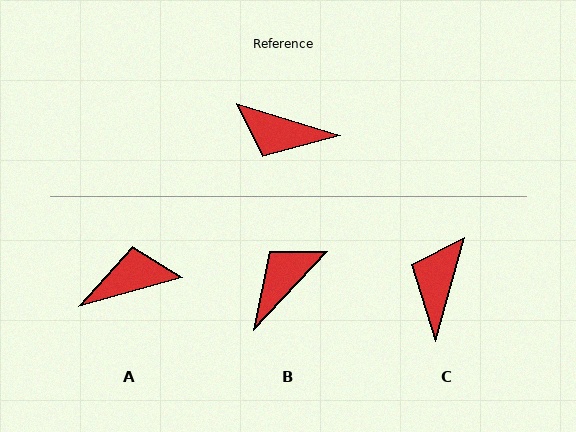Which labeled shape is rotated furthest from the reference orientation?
A, about 147 degrees away.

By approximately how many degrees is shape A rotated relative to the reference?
Approximately 147 degrees clockwise.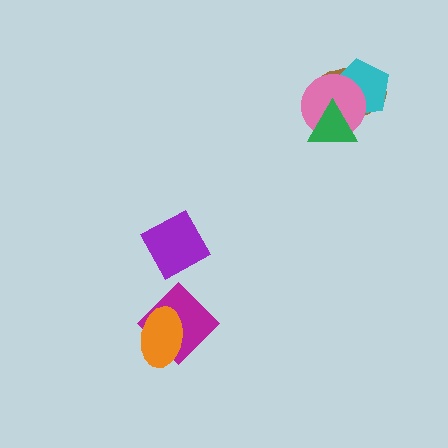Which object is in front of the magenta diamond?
The orange ellipse is in front of the magenta diamond.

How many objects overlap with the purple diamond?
0 objects overlap with the purple diamond.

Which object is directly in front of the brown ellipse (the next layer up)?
The cyan pentagon is directly in front of the brown ellipse.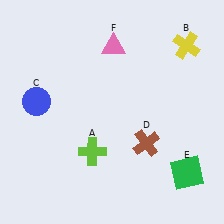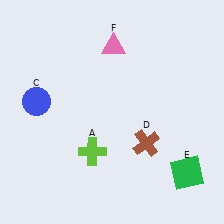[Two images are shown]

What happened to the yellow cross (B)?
The yellow cross (B) was removed in Image 2. It was in the top-right area of Image 1.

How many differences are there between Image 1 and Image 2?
There is 1 difference between the two images.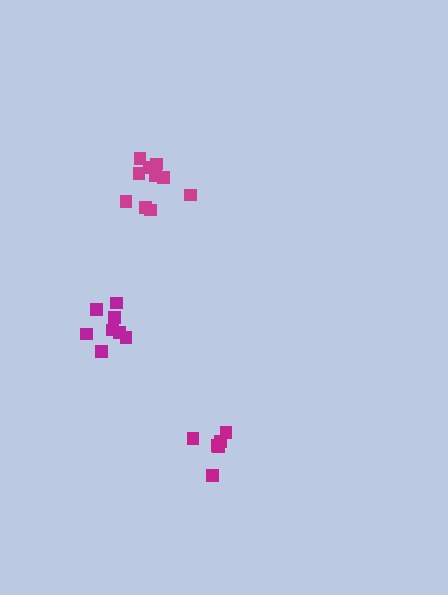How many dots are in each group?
Group 1: 6 dots, Group 2: 10 dots, Group 3: 8 dots (24 total).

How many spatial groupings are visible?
There are 3 spatial groupings.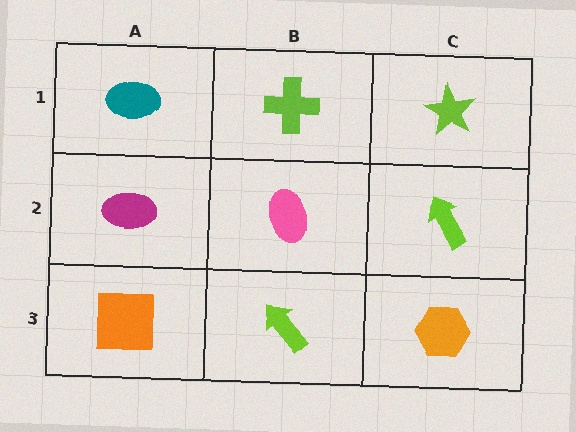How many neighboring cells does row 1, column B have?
3.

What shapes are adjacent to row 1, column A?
A magenta ellipse (row 2, column A), a lime cross (row 1, column B).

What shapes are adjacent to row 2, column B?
A lime cross (row 1, column B), a lime arrow (row 3, column B), a magenta ellipse (row 2, column A), a lime arrow (row 2, column C).